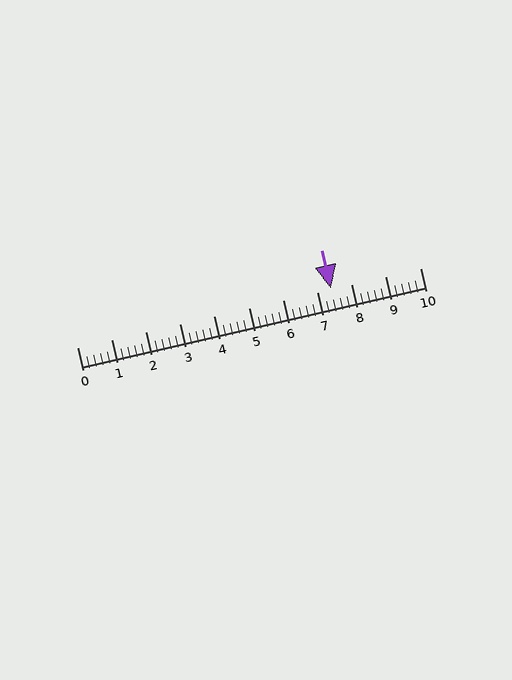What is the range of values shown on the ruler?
The ruler shows values from 0 to 10.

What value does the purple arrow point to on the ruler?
The purple arrow points to approximately 7.4.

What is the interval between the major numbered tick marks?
The major tick marks are spaced 1 units apart.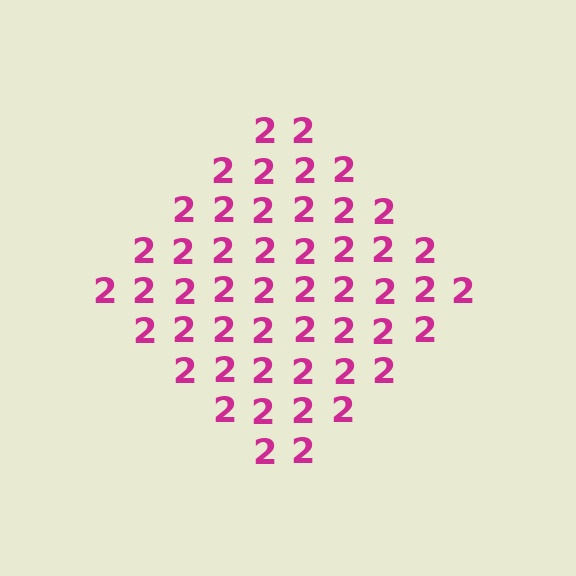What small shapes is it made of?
It is made of small digit 2's.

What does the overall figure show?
The overall figure shows a diamond.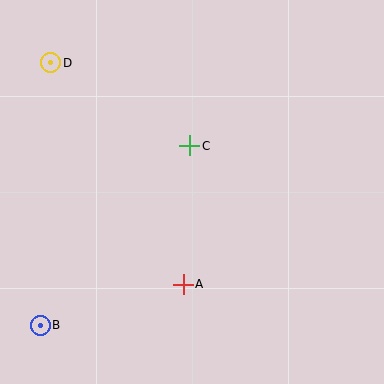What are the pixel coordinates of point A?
Point A is at (183, 285).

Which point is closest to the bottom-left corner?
Point B is closest to the bottom-left corner.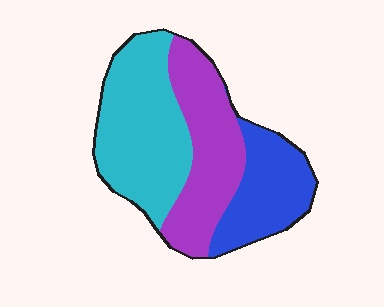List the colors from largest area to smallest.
From largest to smallest: cyan, purple, blue.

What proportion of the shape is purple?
Purple covers about 35% of the shape.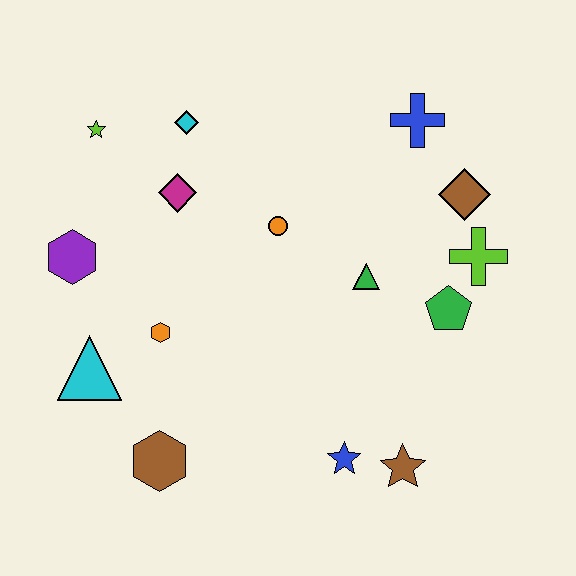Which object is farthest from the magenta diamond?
The brown star is farthest from the magenta diamond.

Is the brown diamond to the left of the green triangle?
No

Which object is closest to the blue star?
The brown star is closest to the blue star.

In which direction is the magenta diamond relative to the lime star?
The magenta diamond is to the right of the lime star.